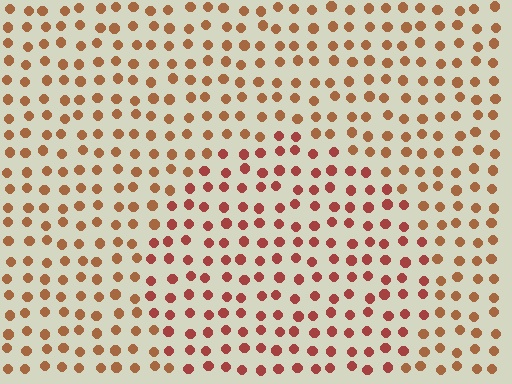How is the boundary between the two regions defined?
The boundary is defined purely by a slight shift in hue (about 23 degrees). Spacing, size, and orientation are identical on both sides.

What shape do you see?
I see a circle.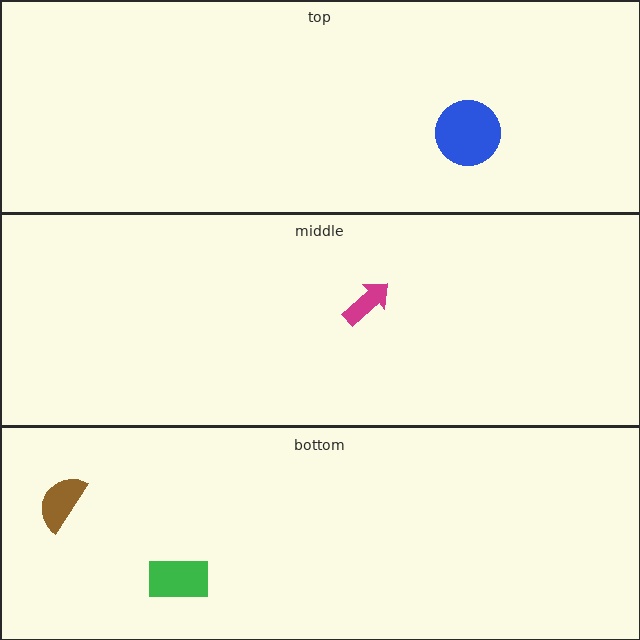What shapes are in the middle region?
The magenta arrow.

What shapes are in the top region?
The blue circle.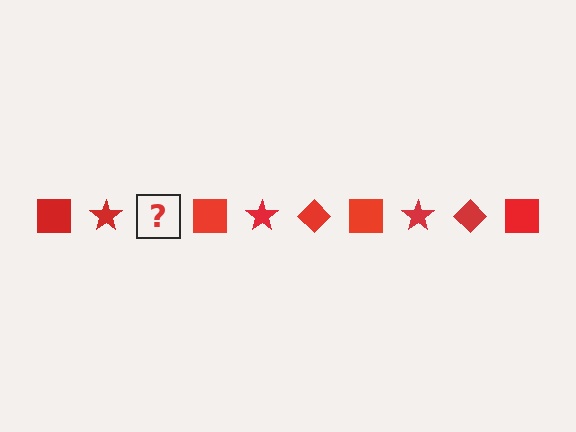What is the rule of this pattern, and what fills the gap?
The rule is that the pattern cycles through square, star, diamond shapes in red. The gap should be filled with a red diamond.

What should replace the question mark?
The question mark should be replaced with a red diamond.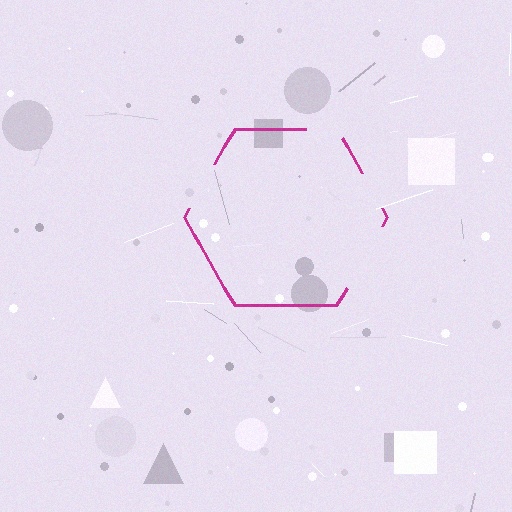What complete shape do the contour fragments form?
The contour fragments form a hexagon.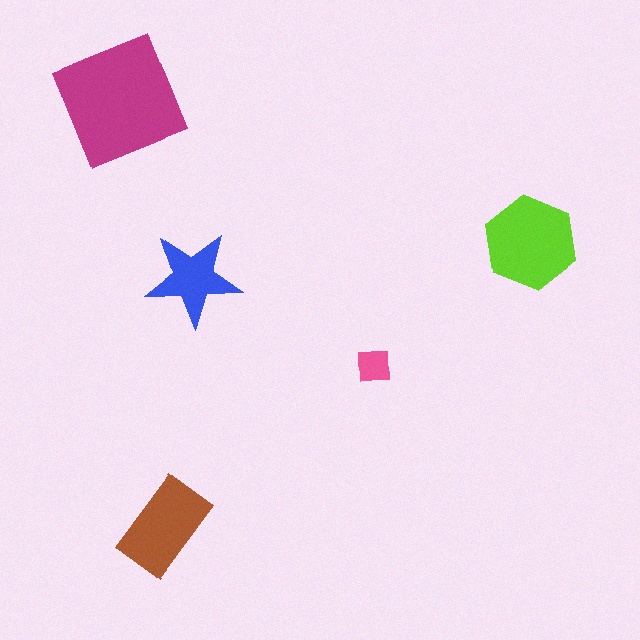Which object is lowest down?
The brown rectangle is bottommost.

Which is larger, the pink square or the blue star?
The blue star.